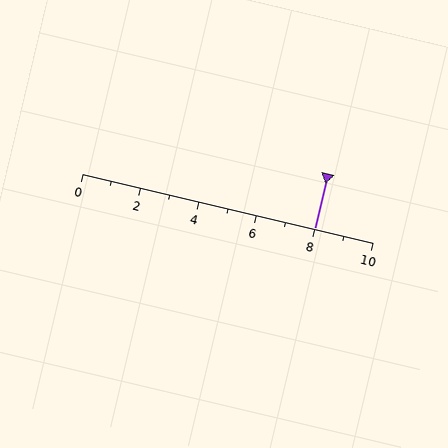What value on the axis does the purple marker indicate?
The marker indicates approximately 8.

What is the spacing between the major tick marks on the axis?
The major ticks are spaced 2 apart.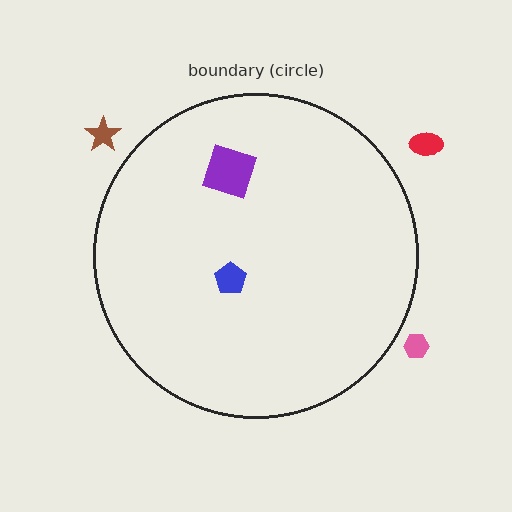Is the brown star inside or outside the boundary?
Outside.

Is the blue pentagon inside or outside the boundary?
Inside.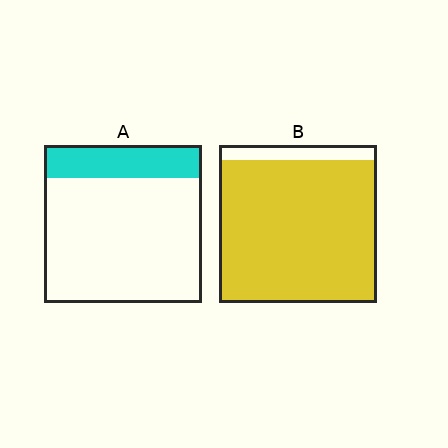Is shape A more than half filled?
No.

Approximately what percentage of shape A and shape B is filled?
A is approximately 20% and B is approximately 90%.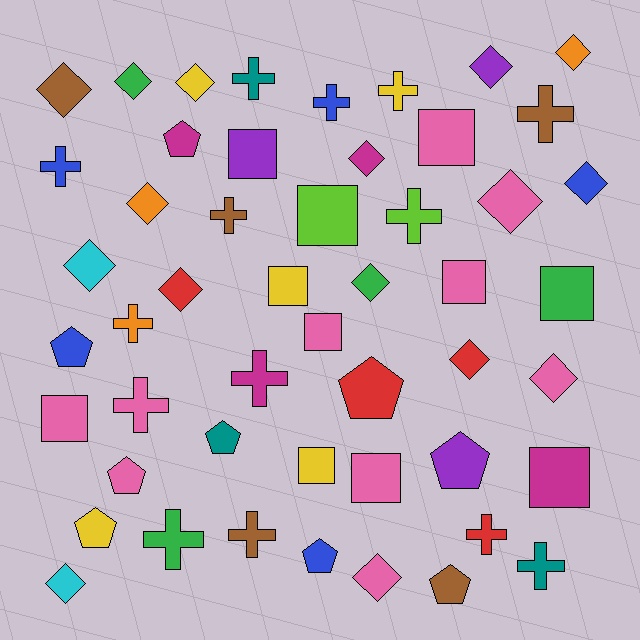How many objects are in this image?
There are 50 objects.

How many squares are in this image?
There are 11 squares.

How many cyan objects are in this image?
There are 2 cyan objects.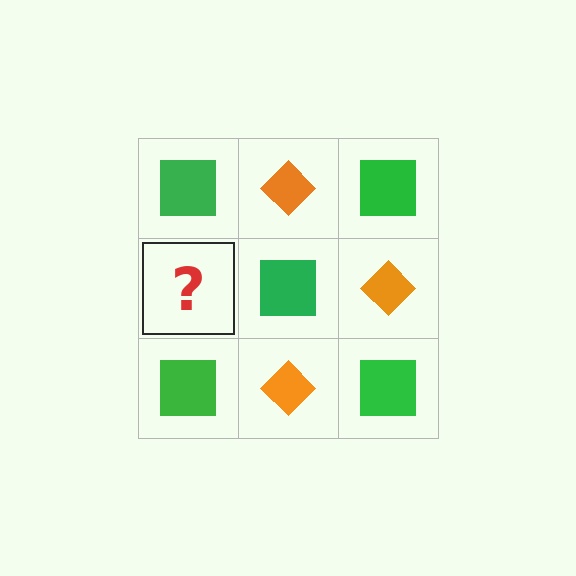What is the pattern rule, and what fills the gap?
The rule is that it alternates green square and orange diamond in a checkerboard pattern. The gap should be filled with an orange diamond.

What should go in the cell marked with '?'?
The missing cell should contain an orange diamond.